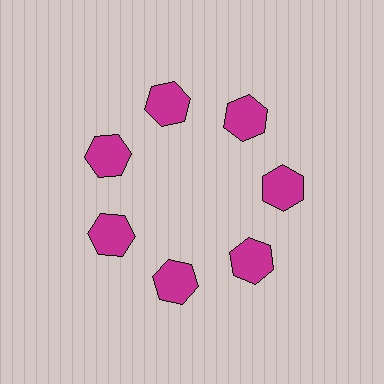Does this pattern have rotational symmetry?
Yes, this pattern has 7-fold rotational symmetry. It looks the same after rotating 51 degrees around the center.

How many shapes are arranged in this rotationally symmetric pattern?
There are 7 shapes, arranged in 7 groups of 1.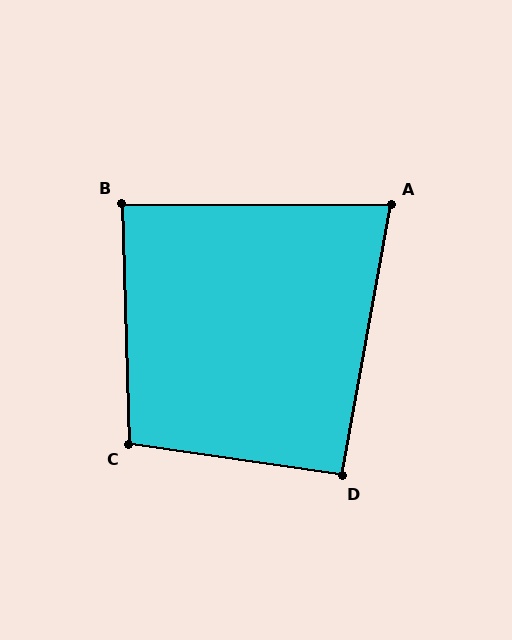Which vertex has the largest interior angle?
C, at approximately 100 degrees.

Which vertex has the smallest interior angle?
A, at approximately 80 degrees.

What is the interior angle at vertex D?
Approximately 92 degrees (approximately right).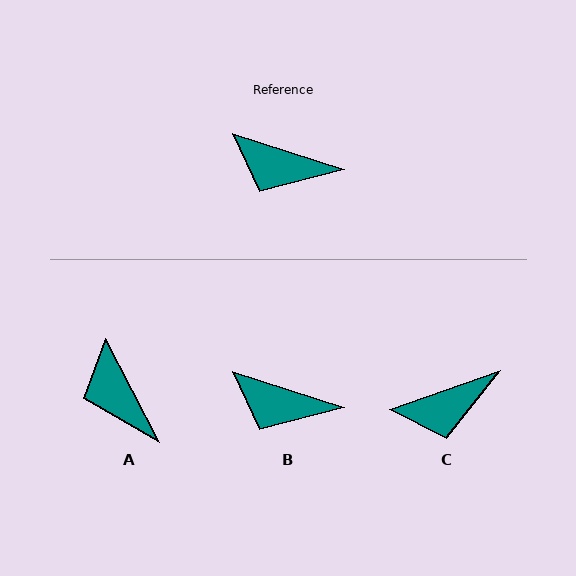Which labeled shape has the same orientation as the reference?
B.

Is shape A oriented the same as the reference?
No, it is off by about 45 degrees.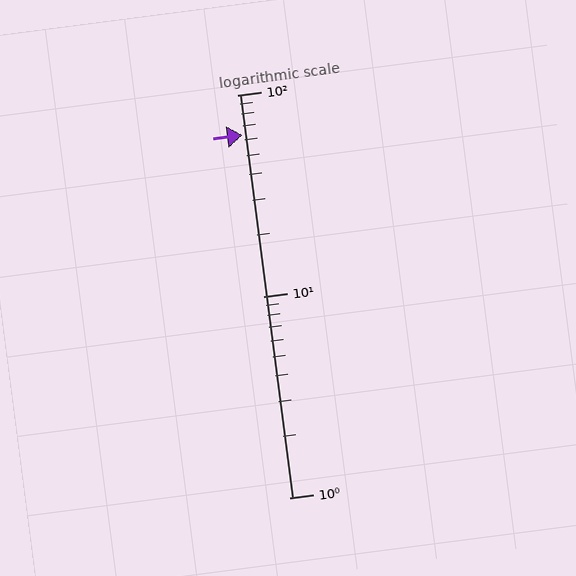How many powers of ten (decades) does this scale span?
The scale spans 2 decades, from 1 to 100.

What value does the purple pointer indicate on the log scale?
The pointer indicates approximately 63.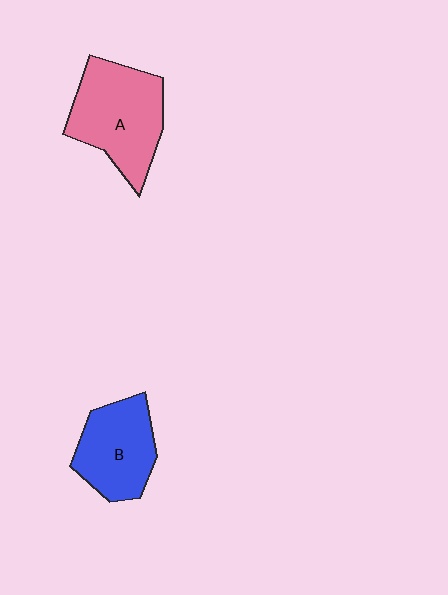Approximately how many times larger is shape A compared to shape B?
Approximately 1.3 times.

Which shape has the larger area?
Shape A (pink).